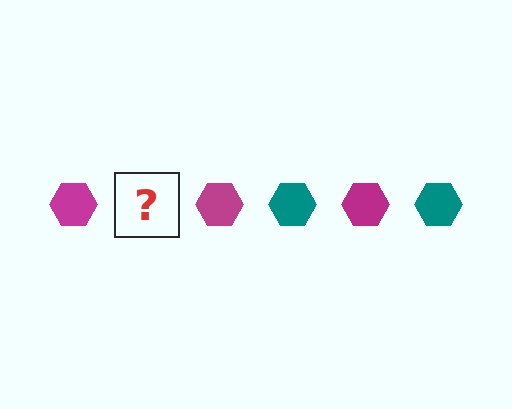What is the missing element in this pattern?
The missing element is a teal hexagon.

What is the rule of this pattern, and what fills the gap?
The rule is that the pattern cycles through magenta, teal hexagons. The gap should be filled with a teal hexagon.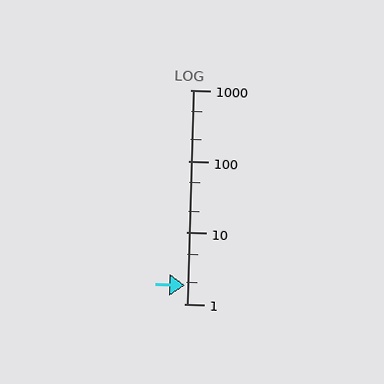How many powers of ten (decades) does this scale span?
The scale spans 3 decades, from 1 to 1000.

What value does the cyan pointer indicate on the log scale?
The pointer indicates approximately 1.8.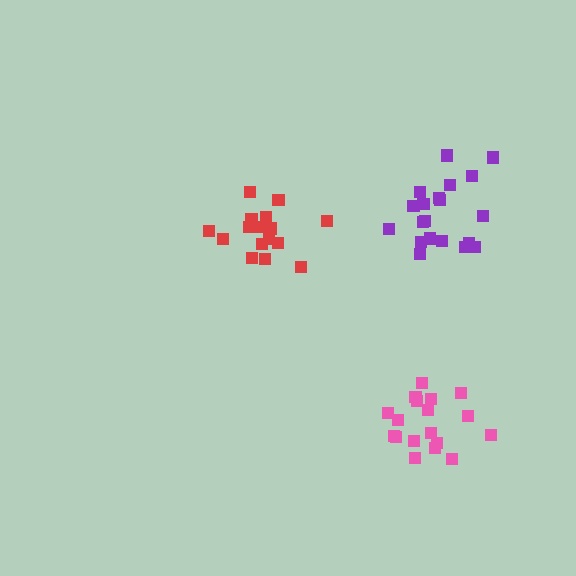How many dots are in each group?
Group 1: 20 dots, Group 2: 18 dots, Group 3: 16 dots (54 total).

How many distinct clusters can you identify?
There are 3 distinct clusters.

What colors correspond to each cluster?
The clusters are colored: purple, pink, red.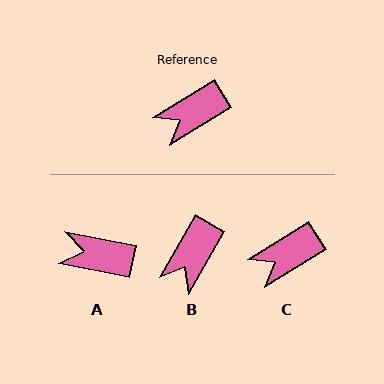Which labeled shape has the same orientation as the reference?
C.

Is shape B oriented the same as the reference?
No, it is off by about 28 degrees.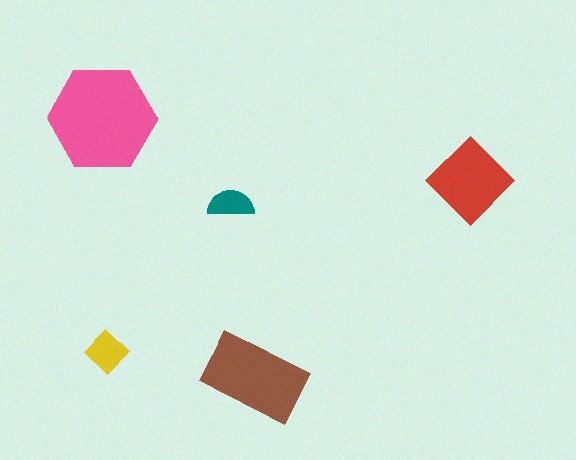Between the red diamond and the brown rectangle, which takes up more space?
The brown rectangle.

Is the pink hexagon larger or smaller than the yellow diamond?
Larger.